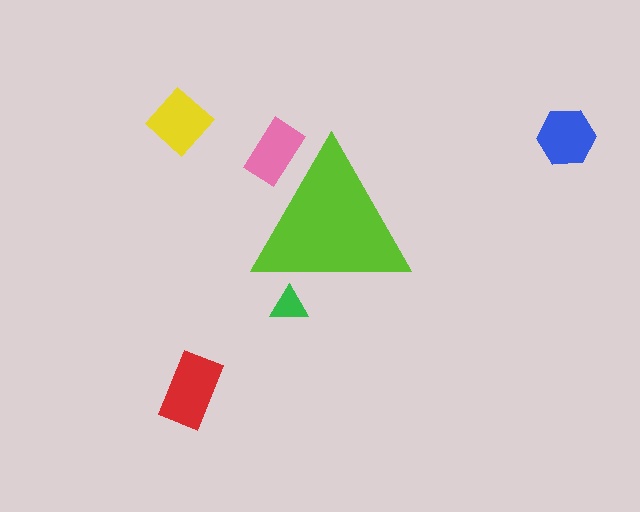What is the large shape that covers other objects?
A lime triangle.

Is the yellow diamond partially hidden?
No, the yellow diamond is fully visible.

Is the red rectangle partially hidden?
No, the red rectangle is fully visible.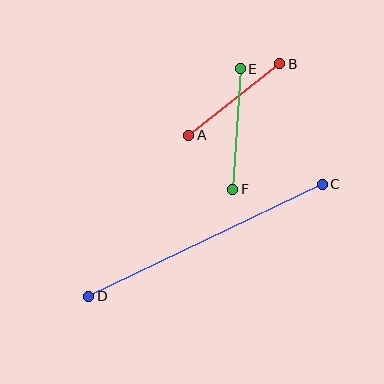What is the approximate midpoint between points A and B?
The midpoint is at approximately (234, 99) pixels.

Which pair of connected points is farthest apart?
Points C and D are farthest apart.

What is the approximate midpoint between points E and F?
The midpoint is at approximately (236, 129) pixels.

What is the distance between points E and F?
The distance is approximately 120 pixels.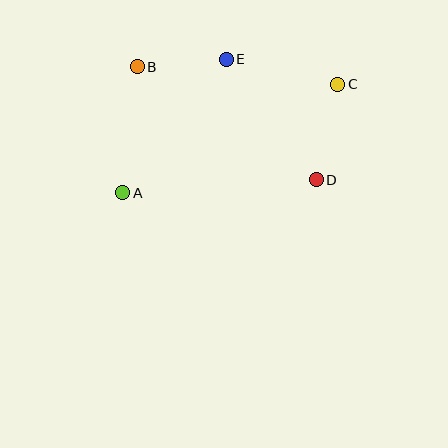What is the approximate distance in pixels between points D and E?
The distance between D and E is approximately 151 pixels.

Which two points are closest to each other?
Points B and E are closest to each other.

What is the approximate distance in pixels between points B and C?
The distance between B and C is approximately 202 pixels.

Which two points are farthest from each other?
Points A and C are farthest from each other.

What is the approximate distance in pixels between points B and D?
The distance between B and D is approximately 212 pixels.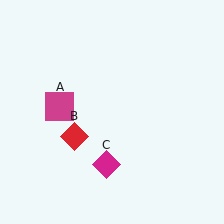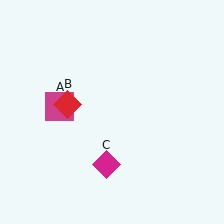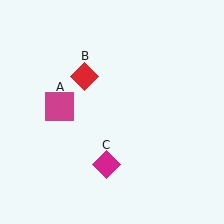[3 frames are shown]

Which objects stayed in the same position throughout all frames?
Magenta square (object A) and magenta diamond (object C) remained stationary.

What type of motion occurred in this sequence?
The red diamond (object B) rotated clockwise around the center of the scene.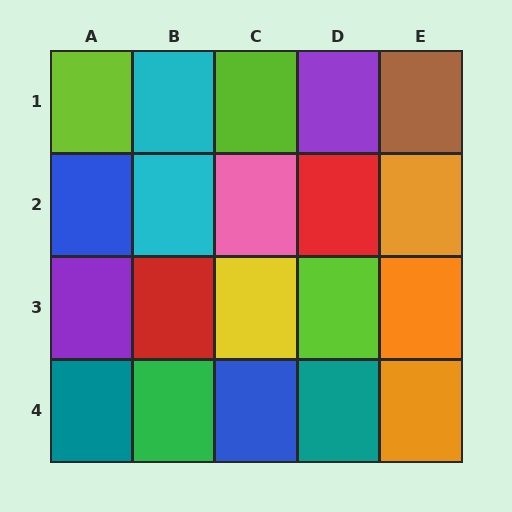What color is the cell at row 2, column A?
Blue.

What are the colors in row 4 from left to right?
Teal, green, blue, teal, orange.